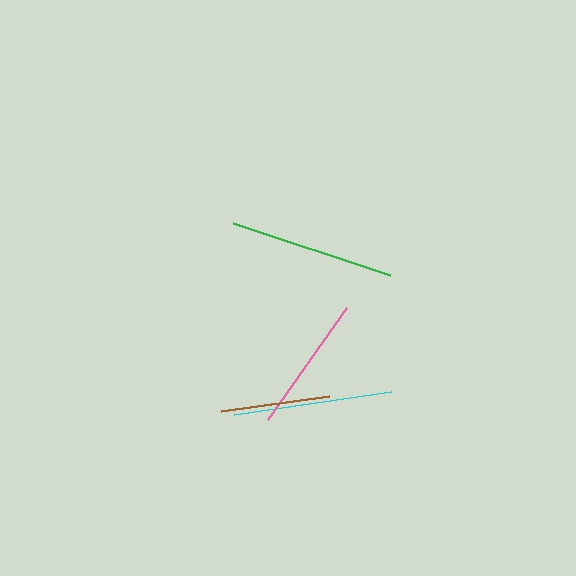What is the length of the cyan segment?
The cyan segment is approximately 158 pixels long.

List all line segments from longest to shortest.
From longest to shortest: green, cyan, pink, brown.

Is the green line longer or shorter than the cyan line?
The green line is longer than the cyan line.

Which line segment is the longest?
The green line is the longest at approximately 165 pixels.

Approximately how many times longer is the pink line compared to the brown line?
The pink line is approximately 1.3 times the length of the brown line.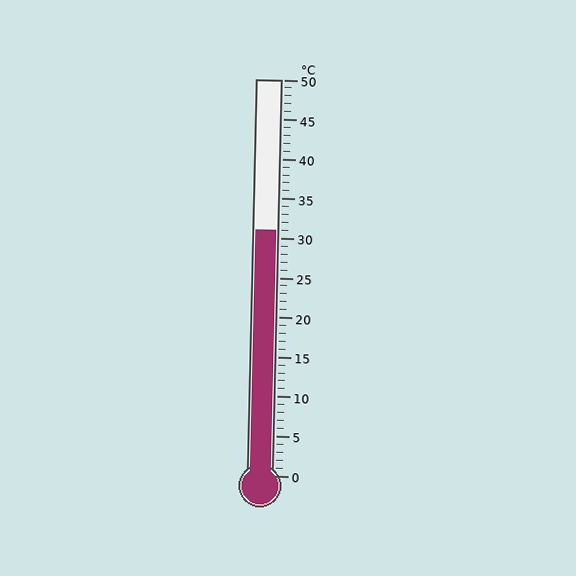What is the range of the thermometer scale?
The thermometer scale ranges from 0°C to 50°C.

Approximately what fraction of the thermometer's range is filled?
The thermometer is filled to approximately 60% of its range.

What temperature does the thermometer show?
The thermometer shows approximately 31°C.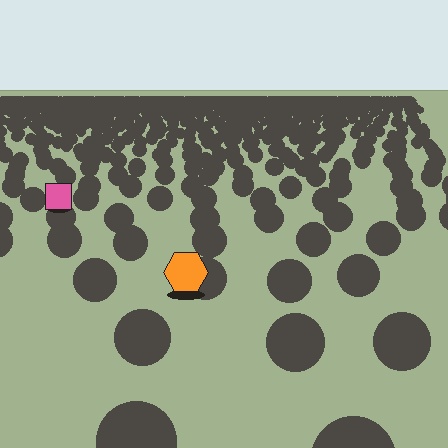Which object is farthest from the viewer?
The pink square is farthest from the viewer. It appears smaller and the ground texture around it is denser.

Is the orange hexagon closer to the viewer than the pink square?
Yes. The orange hexagon is closer — you can tell from the texture gradient: the ground texture is coarser near it.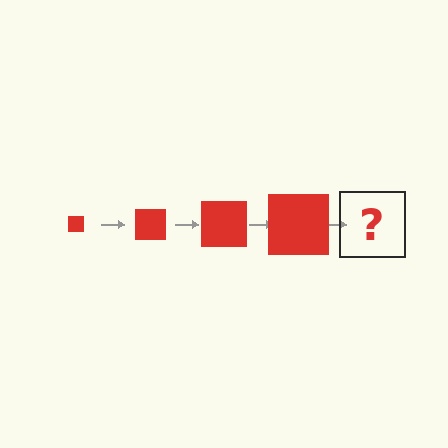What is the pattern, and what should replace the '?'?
The pattern is that the square gets progressively larger each step. The '?' should be a red square, larger than the previous one.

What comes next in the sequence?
The next element should be a red square, larger than the previous one.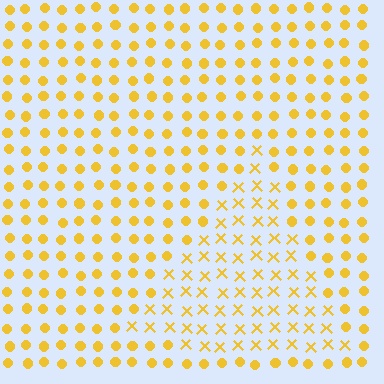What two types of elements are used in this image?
The image uses X marks inside the triangle region and circles outside it.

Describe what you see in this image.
The image is filled with small yellow elements arranged in a uniform grid. A triangle-shaped region contains X marks, while the surrounding area contains circles. The boundary is defined purely by the change in element shape.